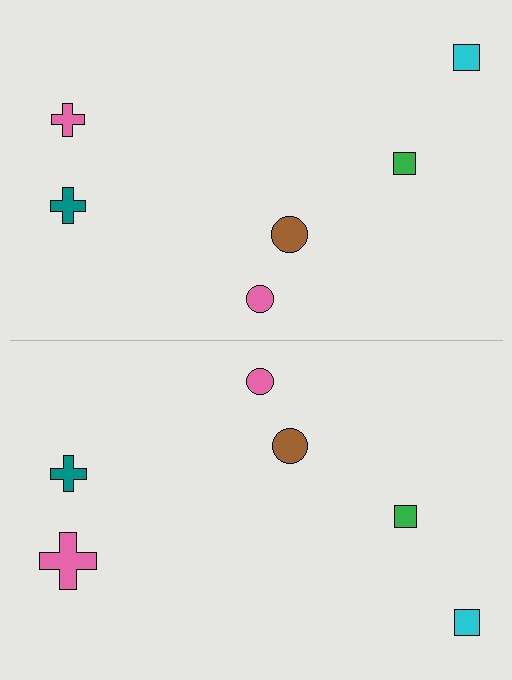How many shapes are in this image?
There are 12 shapes in this image.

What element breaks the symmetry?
The pink cross on the bottom side has a different size than its mirror counterpart.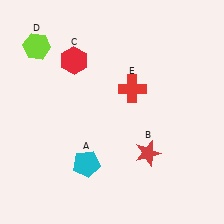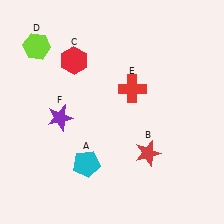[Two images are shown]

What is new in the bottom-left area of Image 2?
A purple star (F) was added in the bottom-left area of Image 2.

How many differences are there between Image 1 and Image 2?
There is 1 difference between the two images.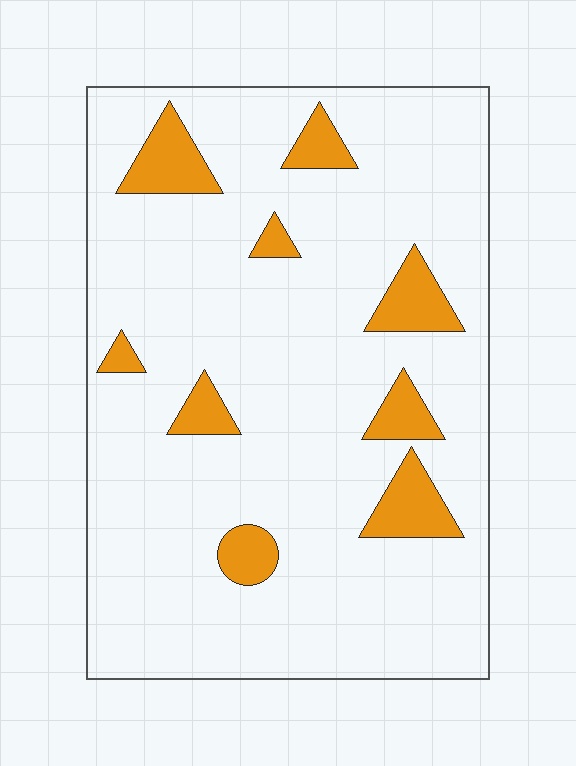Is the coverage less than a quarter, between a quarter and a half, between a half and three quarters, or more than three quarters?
Less than a quarter.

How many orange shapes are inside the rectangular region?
9.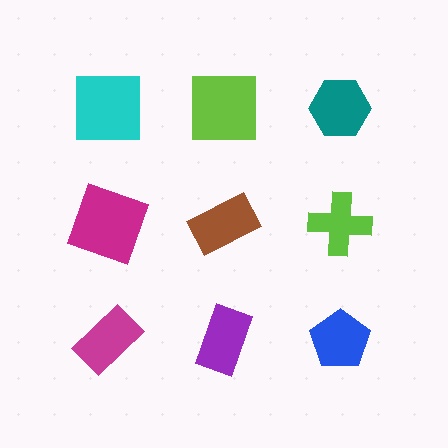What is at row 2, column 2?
A brown rectangle.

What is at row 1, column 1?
A cyan square.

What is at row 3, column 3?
A blue pentagon.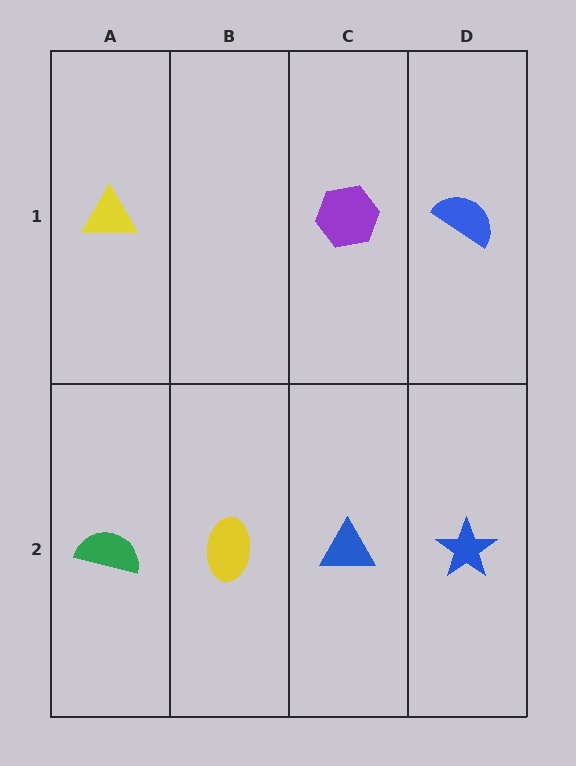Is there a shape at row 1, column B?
No, that cell is empty.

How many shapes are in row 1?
3 shapes.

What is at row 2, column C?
A blue triangle.